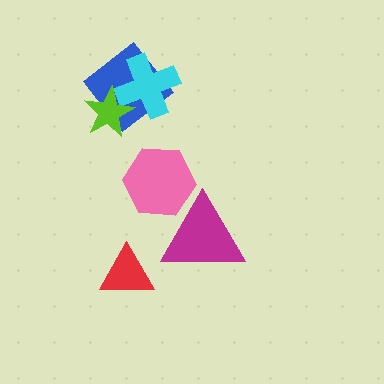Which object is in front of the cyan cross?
The lime star is in front of the cyan cross.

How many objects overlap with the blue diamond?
2 objects overlap with the blue diamond.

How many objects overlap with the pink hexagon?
1 object overlaps with the pink hexagon.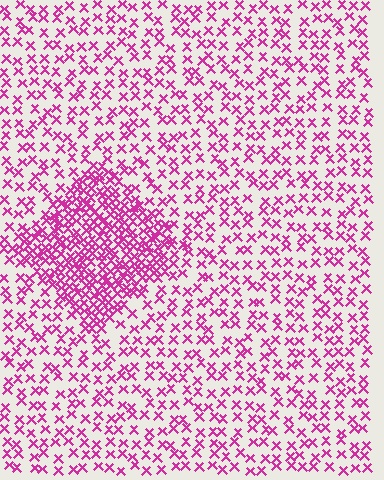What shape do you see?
I see a diamond.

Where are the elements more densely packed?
The elements are more densely packed inside the diamond boundary.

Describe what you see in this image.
The image contains small magenta elements arranged at two different densities. A diamond-shaped region is visible where the elements are more densely packed than the surrounding area.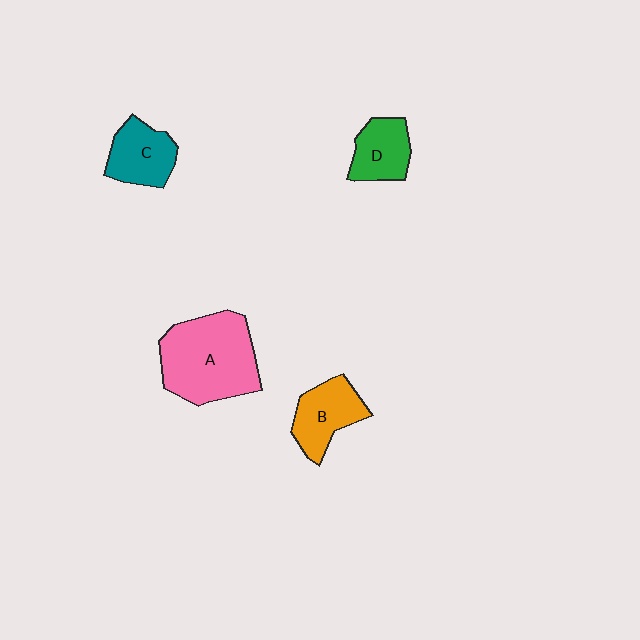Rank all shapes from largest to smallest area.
From largest to smallest: A (pink), B (orange), C (teal), D (green).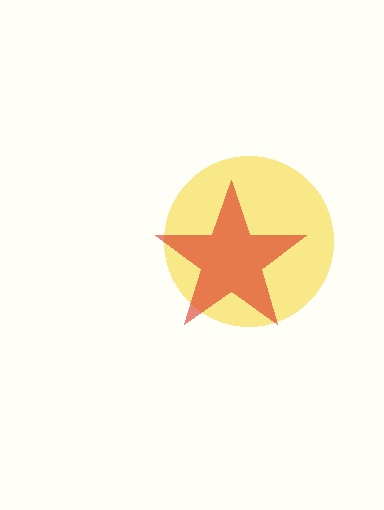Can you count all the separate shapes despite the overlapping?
Yes, there are 2 separate shapes.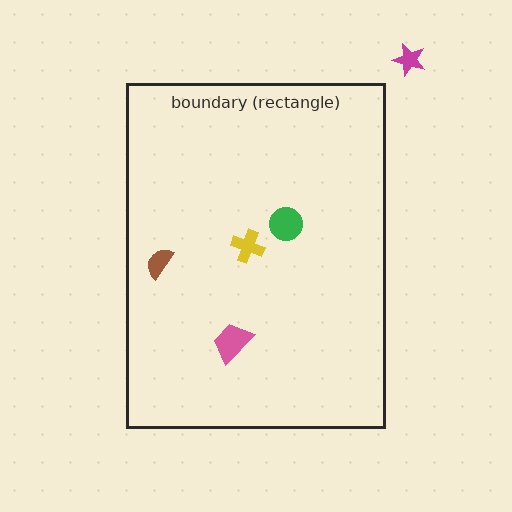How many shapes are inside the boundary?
4 inside, 1 outside.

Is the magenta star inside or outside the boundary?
Outside.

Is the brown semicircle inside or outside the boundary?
Inside.